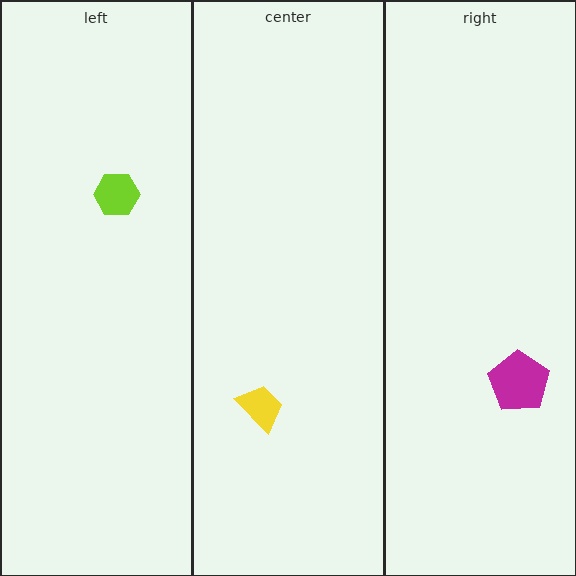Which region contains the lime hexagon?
The left region.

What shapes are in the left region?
The lime hexagon.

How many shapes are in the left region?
1.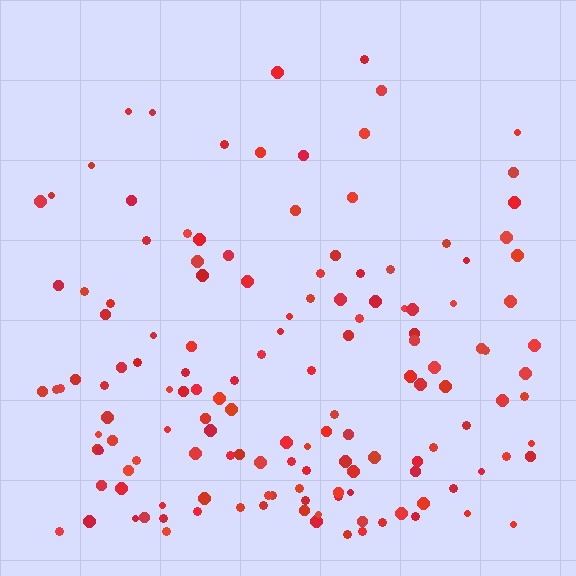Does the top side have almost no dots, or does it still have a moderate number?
Still a moderate number, just noticeably fewer than the bottom.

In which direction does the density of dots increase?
From top to bottom, with the bottom side densest.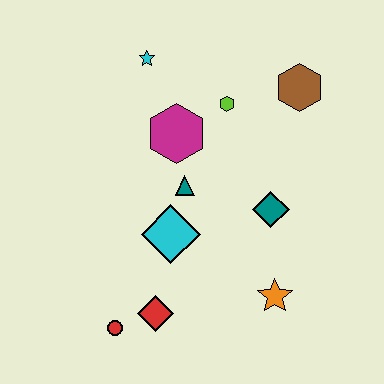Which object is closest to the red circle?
The red diamond is closest to the red circle.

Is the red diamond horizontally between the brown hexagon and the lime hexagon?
No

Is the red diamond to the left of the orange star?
Yes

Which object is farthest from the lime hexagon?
The red circle is farthest from the lime hexagon.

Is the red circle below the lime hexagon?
Yes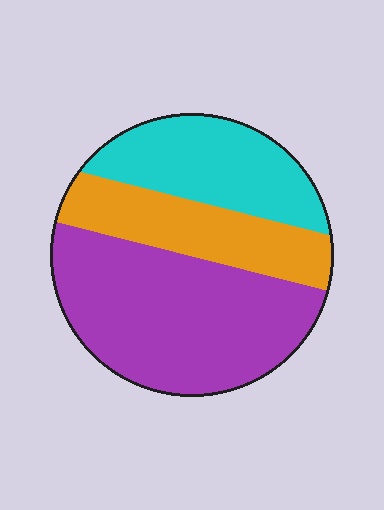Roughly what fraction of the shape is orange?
Orange takes up between a sixth and a third of the shape.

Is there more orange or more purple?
Purple.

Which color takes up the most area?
Purple, at roughly 50%.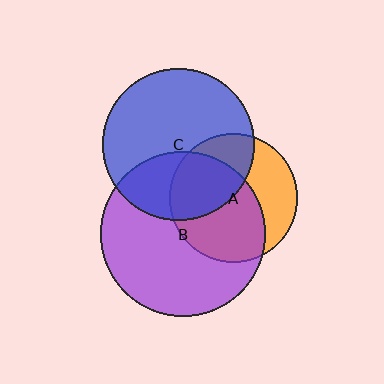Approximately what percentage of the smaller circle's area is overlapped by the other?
Approximately 60%.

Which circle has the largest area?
Circle B (purple).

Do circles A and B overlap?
Yes.